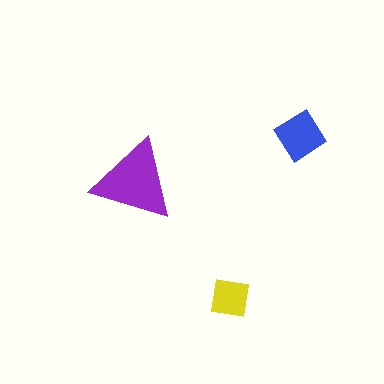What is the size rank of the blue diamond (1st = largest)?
2nd.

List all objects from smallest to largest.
The yellow square, the blue diamond, the purple triangle.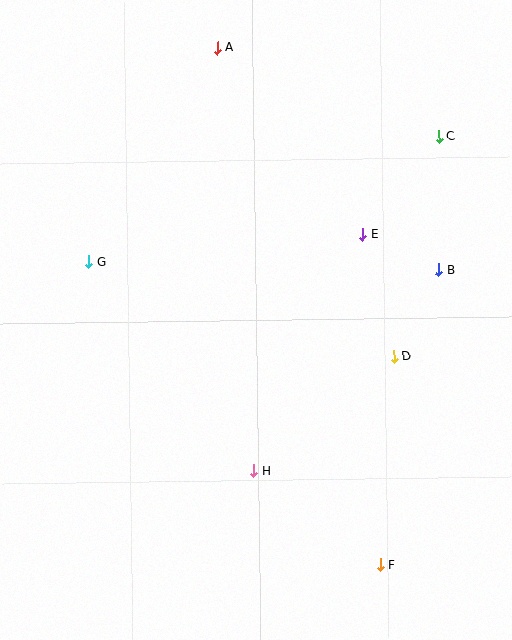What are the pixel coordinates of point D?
Point D is at (394, 356).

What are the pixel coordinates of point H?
Point H is at (254, 471).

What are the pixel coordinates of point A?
Point A is at (218, 48).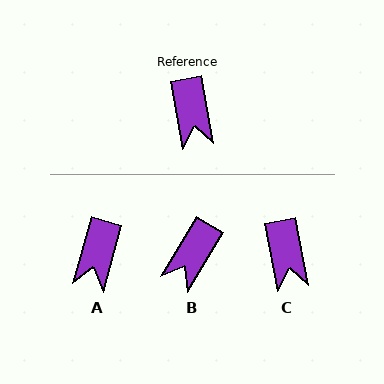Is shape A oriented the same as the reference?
No, it is off by about 26 degrees.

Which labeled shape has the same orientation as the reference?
C.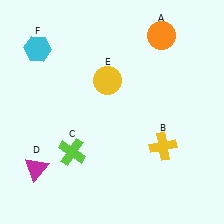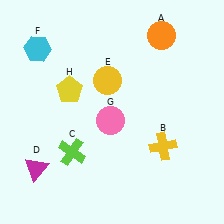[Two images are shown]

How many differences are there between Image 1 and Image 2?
There are 2 differences between the two images.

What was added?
A pink circle (G), a yellow pentagon (H) were added in Image 2.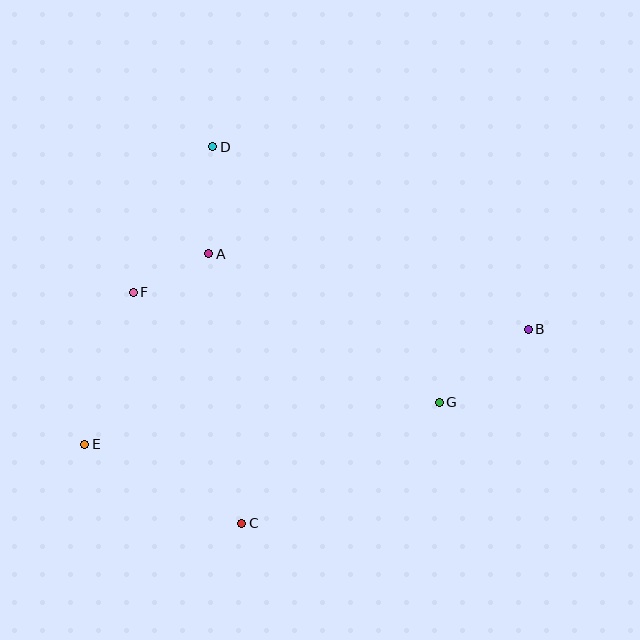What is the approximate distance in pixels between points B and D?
The distance between B and D is approximately 364 pixels.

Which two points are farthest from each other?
Points B and E are farthest from each other.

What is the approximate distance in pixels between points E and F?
The distance between E and F is approximately 160 pixels.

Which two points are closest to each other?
Points A and F are closest to each other.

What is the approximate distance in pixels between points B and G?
The distance between B and G is approximately 115 pixels.